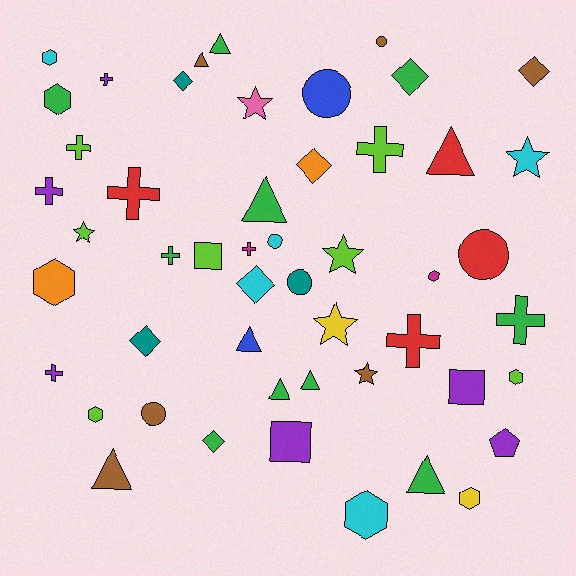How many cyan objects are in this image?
There are 5 cyan objects.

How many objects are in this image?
There are 50 objects.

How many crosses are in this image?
There are 10 crosses.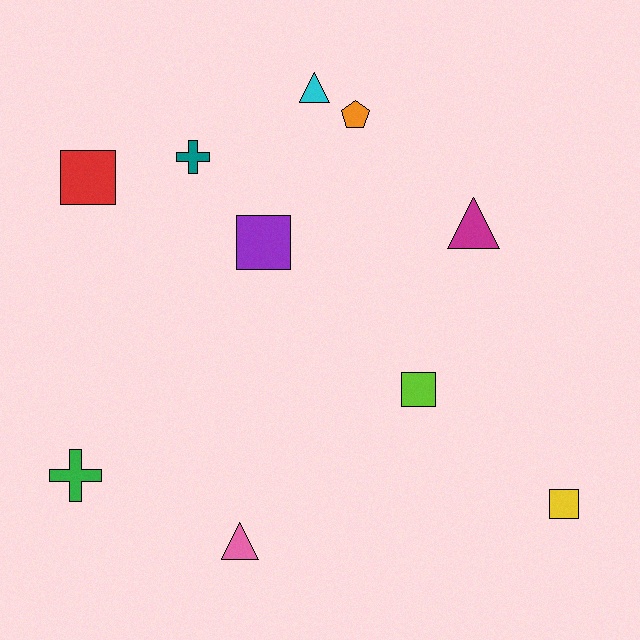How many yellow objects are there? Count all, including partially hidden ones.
There is 1 yellow object.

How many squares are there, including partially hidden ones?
There are 4 squares.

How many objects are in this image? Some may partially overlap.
There are 10 objects.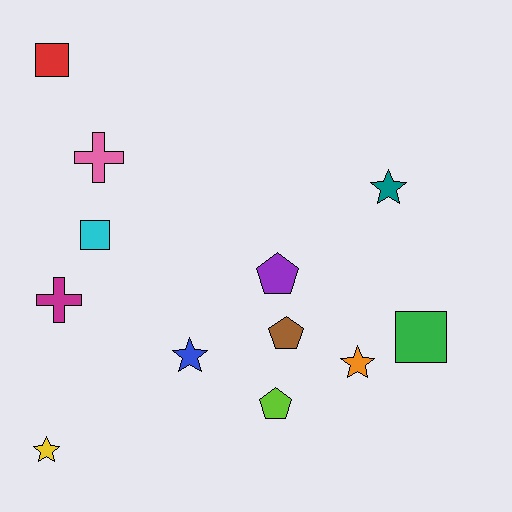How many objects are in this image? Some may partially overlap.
There are 12 objects.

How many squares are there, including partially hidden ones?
There are 3 squares.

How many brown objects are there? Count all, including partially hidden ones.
There is 1 brown object.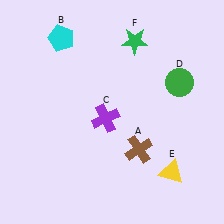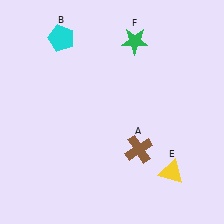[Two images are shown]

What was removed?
The purple cross (C), the green circle (D) were removed in Image 2.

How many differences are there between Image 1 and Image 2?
There are 2 differences between the two images.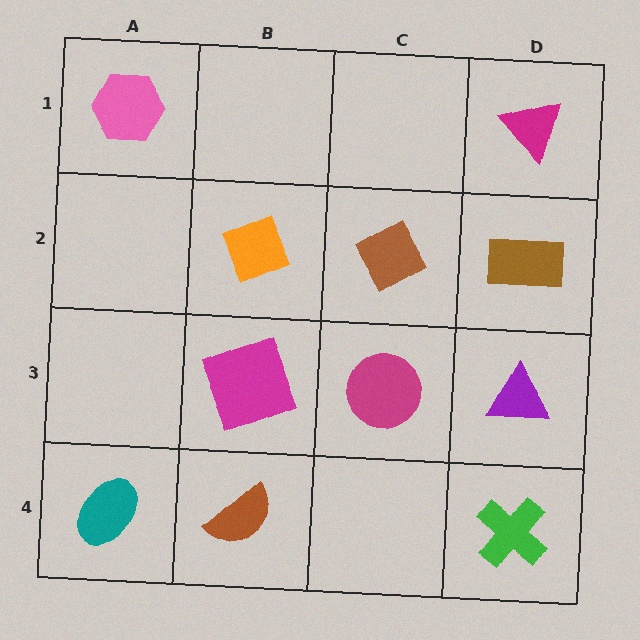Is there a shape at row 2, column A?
No, that cell is empty.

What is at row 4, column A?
A teal ellipse.